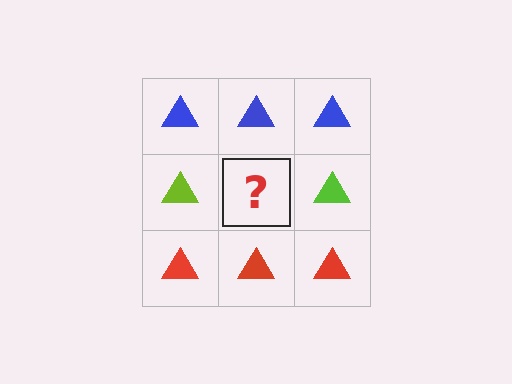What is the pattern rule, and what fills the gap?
The rule is that each row has a consistent color. The gap should be filled with a lime triangle.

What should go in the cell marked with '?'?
The missing cell should contain a lime triangle.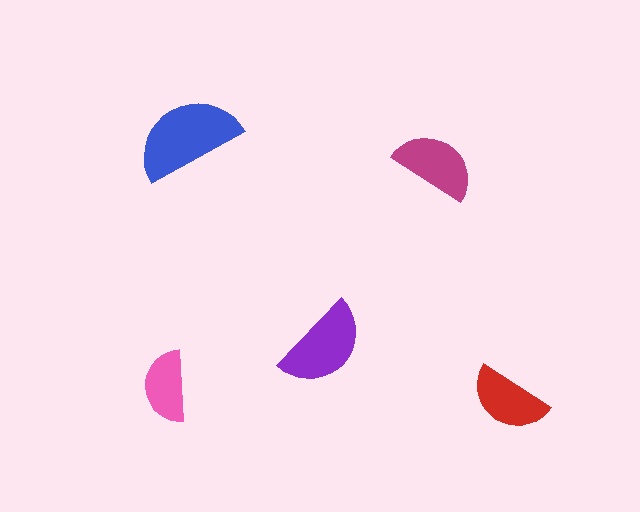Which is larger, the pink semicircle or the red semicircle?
The red one.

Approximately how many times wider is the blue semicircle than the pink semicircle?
About 1.5 times wider.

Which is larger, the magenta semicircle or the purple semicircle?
The purple one.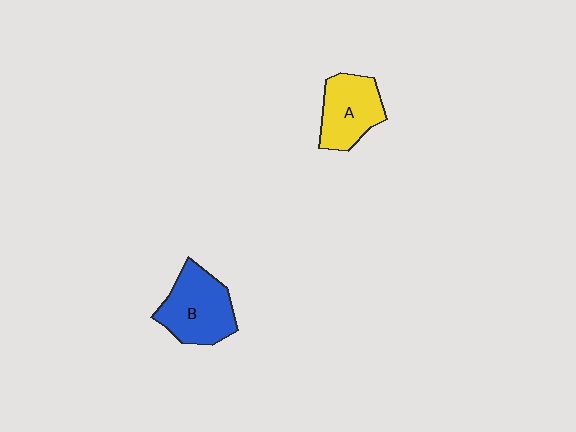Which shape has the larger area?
Shape B (blue).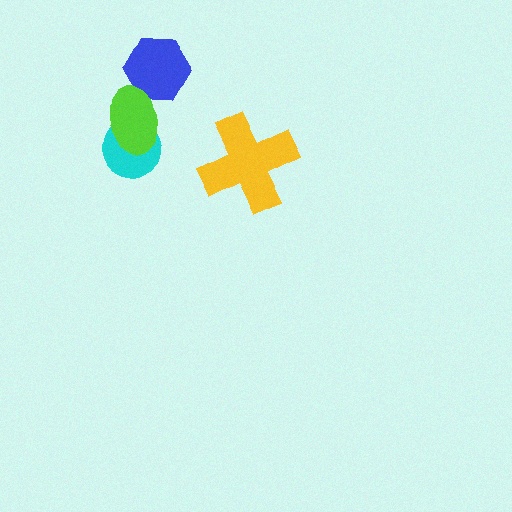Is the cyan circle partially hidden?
Yes, it is partially covered by another shape.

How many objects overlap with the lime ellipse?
2 objects overlap with the lime ellipse.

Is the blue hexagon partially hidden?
Yes, it is partially covered by another shape.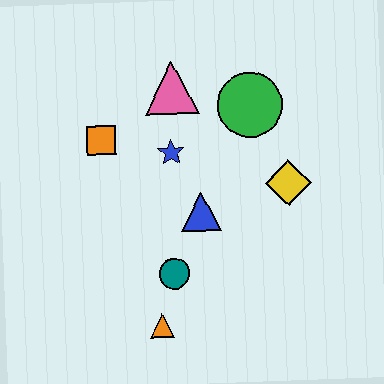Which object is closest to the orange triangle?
The teal circle is closest to the orange triangle.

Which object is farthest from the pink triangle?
The orange triangle is farthest from the pink triangle.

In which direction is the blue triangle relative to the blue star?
The blue triangle is below the blue star.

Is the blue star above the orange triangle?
Yes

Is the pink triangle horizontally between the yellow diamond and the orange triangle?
Yes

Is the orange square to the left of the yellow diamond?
Yes